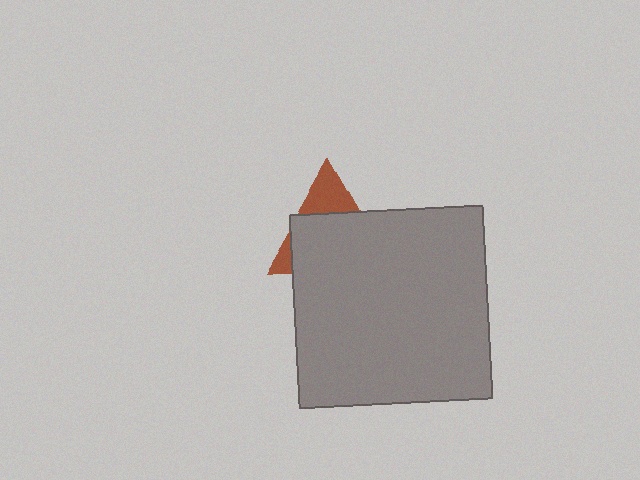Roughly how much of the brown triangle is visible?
A small part of it is visible (roughly 31%).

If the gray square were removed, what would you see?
You would see the complete brown triangle.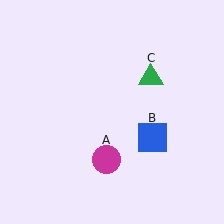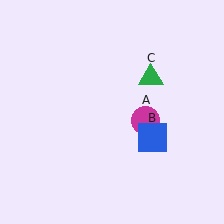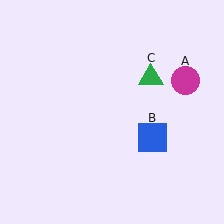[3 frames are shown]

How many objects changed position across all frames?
1 object changed position: magenta circle (object A).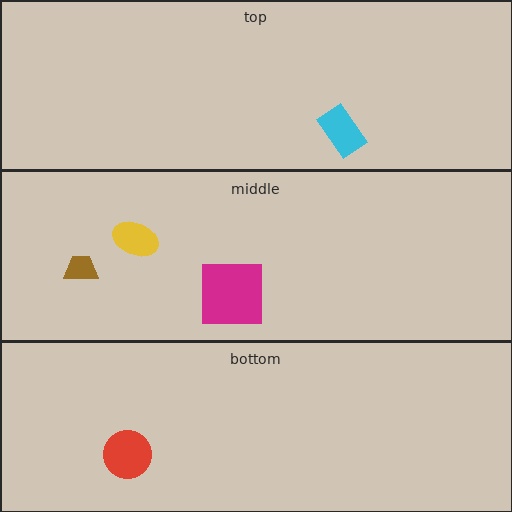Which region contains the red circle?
The bottom region.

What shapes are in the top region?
The cyan rectangle.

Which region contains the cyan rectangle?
The top region.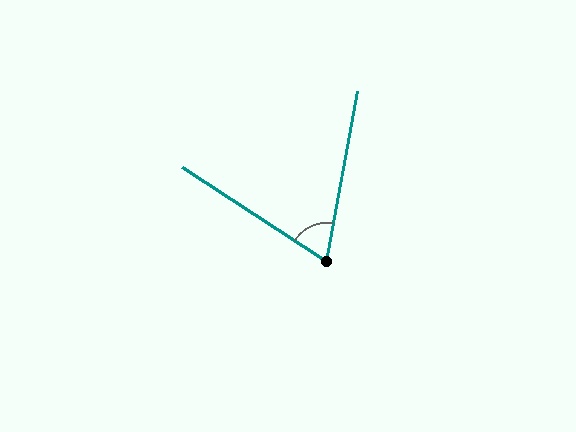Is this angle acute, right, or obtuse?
It is acute.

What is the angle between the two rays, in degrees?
Approximately 67 degrees.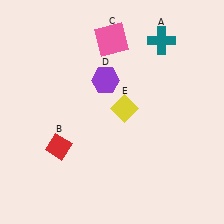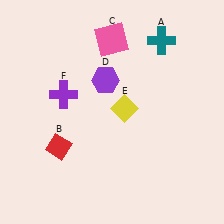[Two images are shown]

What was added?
A purple cross (F) was added in Image 2.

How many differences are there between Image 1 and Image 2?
There is 1 difference between the two images.